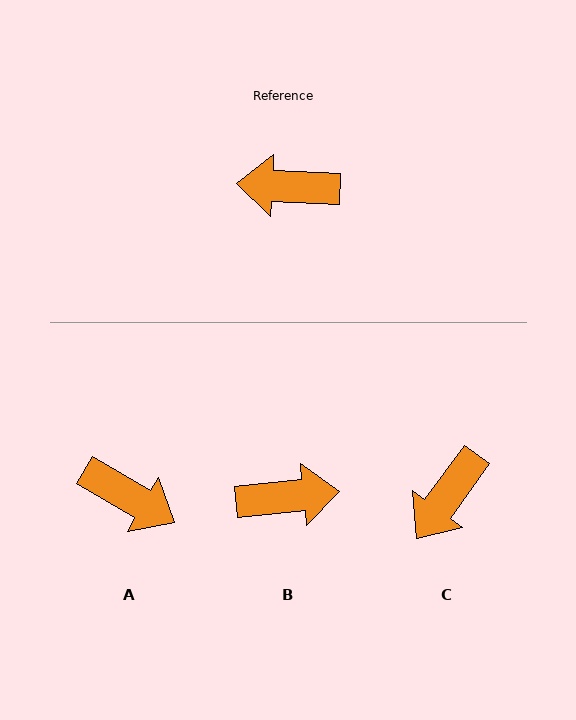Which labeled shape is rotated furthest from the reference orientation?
B, about 171 degrees away.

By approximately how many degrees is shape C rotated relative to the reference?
Approximately 57 degrees counter-clockwise.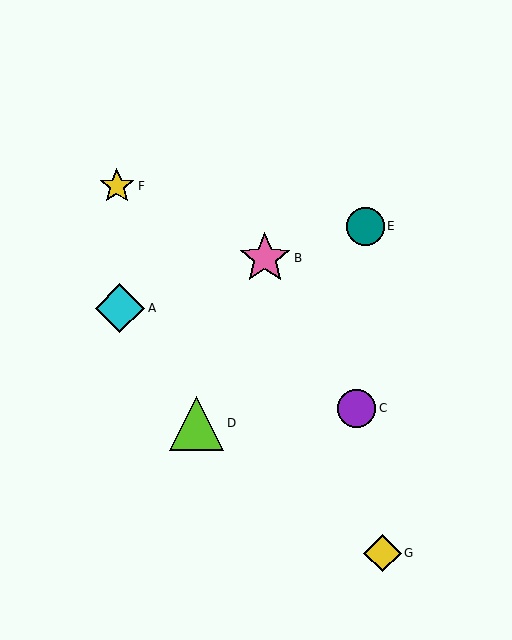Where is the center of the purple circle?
The center of the purple circle is at (357, 408).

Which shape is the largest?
The lime triangle (labeled D) is the largest.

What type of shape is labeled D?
Shape D is a lime triangle.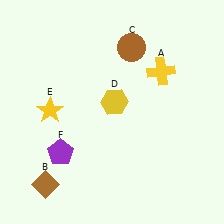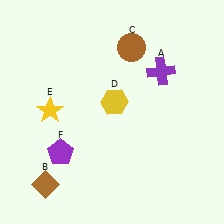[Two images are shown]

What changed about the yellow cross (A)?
In Image 1, A is yellow. In Image 2, it changed to purple.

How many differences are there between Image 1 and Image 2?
There is 1 difference between the two images.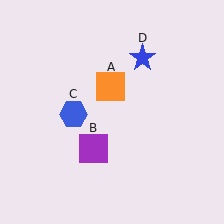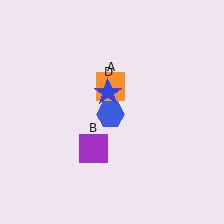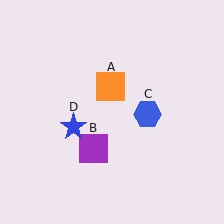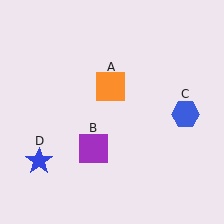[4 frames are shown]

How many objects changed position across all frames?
2 objects changed position: blue hexagon (object C), blue star (object D).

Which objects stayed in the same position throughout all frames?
Orange square (object A) and purple square (object B) remained stationary.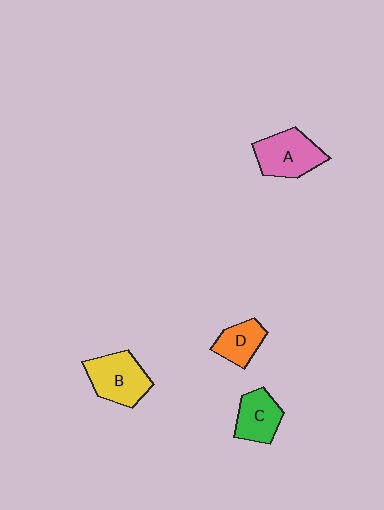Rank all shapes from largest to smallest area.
From largest to smallest: A (pink), B (yellow), C (green), D (orange).